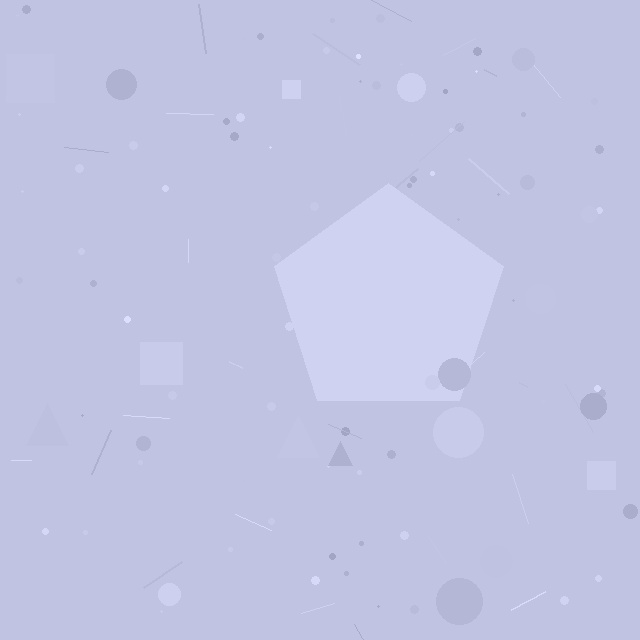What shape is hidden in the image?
A pentagon is hidden in the image.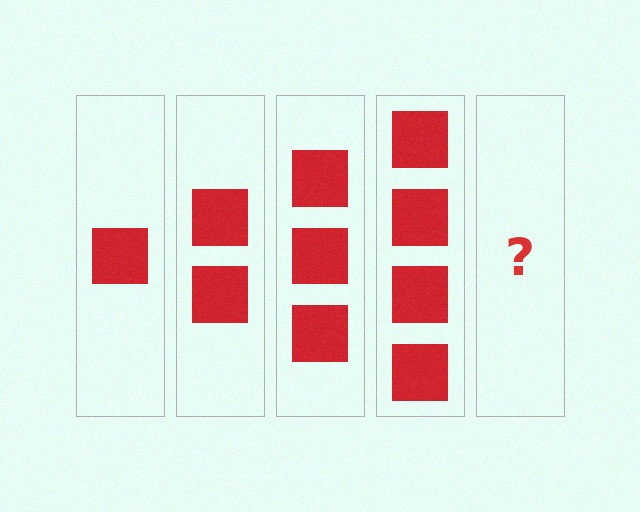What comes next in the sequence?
The next element should be 5 squares.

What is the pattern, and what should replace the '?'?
The pattern is that each step adds one more square. The '?' should be 5 squares.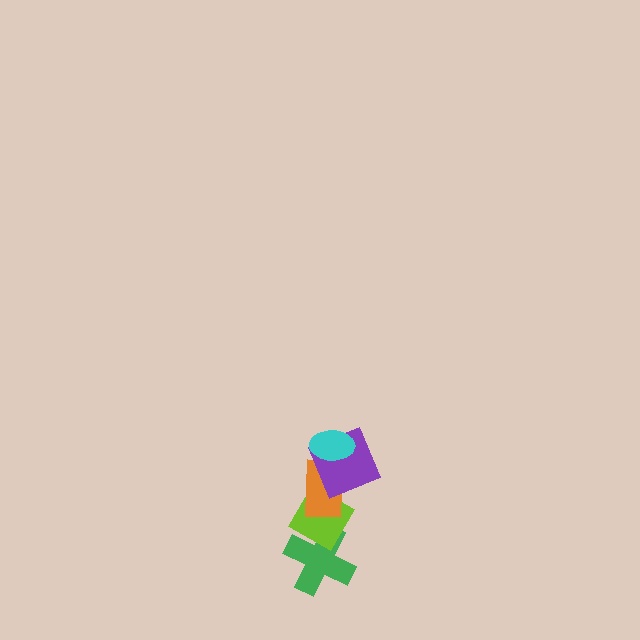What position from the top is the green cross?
The green cross is 5th from the top.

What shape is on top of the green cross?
The lime diamond is on top of the green cross.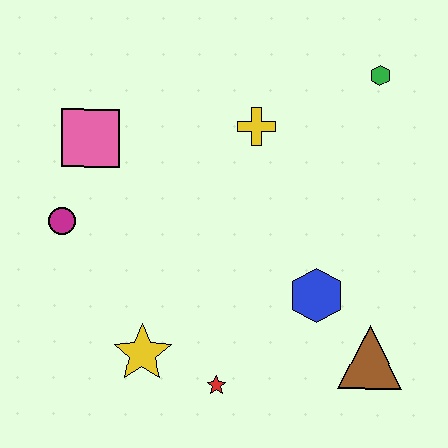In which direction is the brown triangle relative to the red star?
The brown triangle is to the right of the red star.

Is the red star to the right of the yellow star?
Yes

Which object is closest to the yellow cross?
The green hexagon is closest to the yellow cross.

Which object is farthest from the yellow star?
The green hexagon is farthest from the yellow star.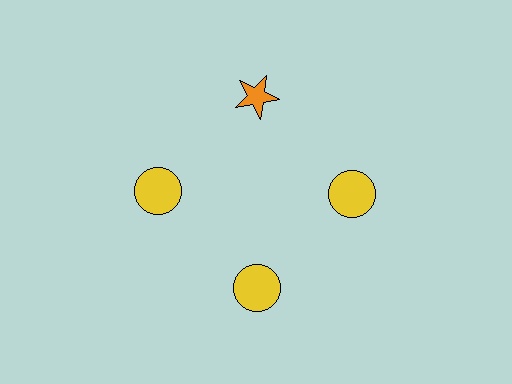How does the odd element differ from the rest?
It differs in both color (orange instead of yellow) and shape (star instead of circle).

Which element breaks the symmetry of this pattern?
The orange star at roughly the 12 o'clock position breaks the symmetry. All other shapes are yellow circles.